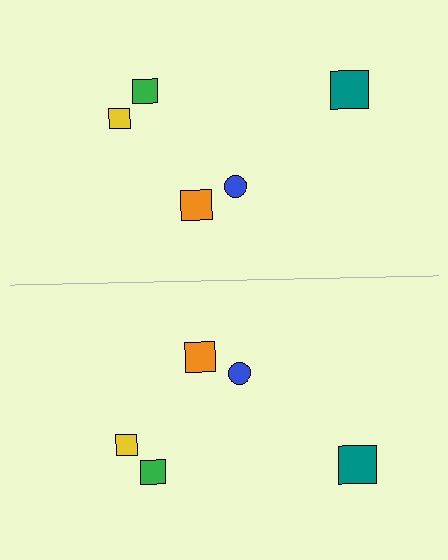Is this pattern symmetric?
Yes, this pattern has bilateral (reflection) symmetry.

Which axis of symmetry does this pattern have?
The pattern has a horizontal axis of symmetry running through the center of the image.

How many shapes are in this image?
There are 10 shapes in this image.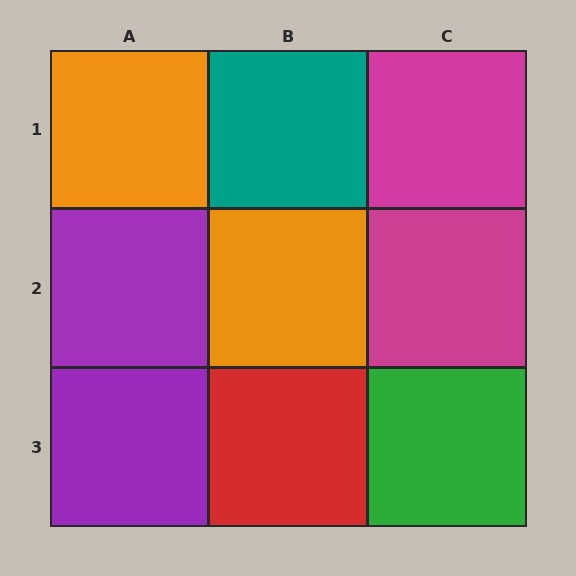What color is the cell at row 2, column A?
Purple.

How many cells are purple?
2 cells are purple.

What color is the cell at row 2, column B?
Orange.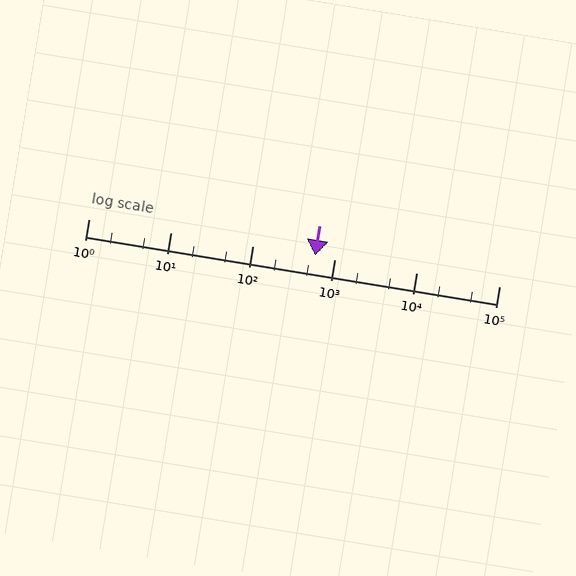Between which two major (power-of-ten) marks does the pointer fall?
The pointer is between 100 and 1000.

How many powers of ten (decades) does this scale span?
The scale spans 5 decades, from 1 to 100000.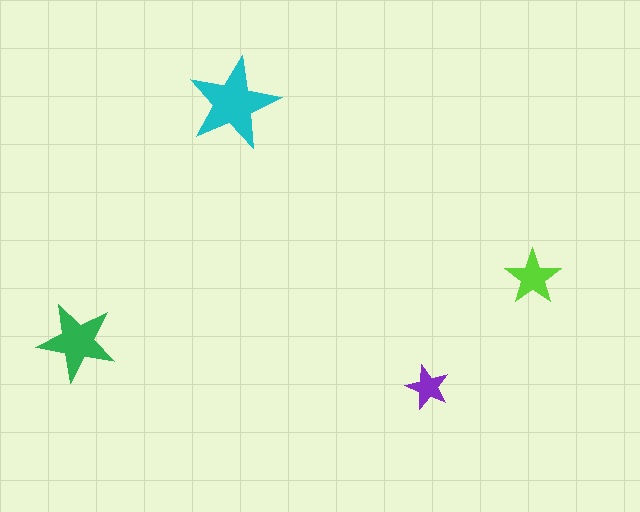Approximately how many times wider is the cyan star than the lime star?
About 1.5 times wider.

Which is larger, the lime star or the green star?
The green one.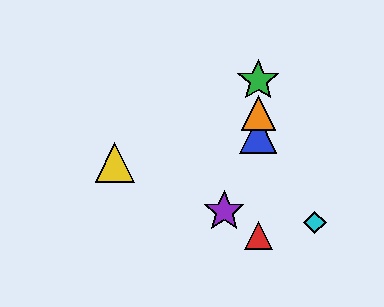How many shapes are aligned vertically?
4 shapes (the red triangle, the blue triangle, the green star, the orange triangle) are aligned vertically.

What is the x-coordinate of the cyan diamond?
The cyan diamond is at x≈315.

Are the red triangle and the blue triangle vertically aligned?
Yes, both are at x≈258.